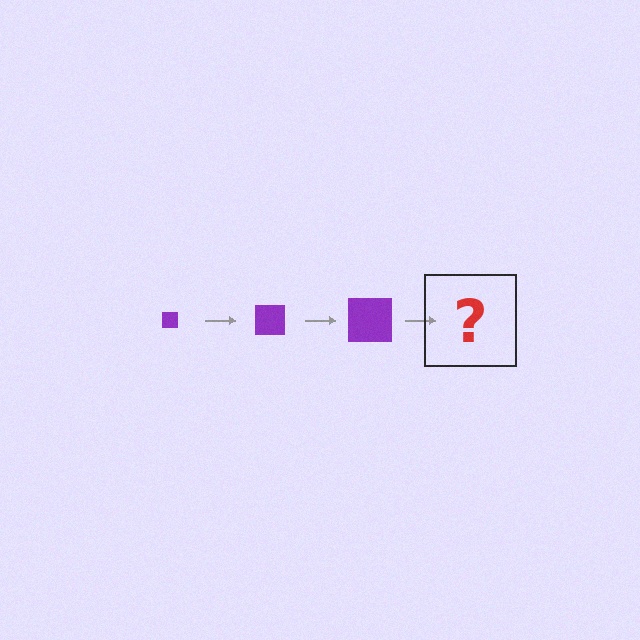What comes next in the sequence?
The next element should be a purple square, larger than the previous one.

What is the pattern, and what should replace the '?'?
The pattern is that the square gets progressively larger each step. The '?' should be a purple square, larger than the previous one.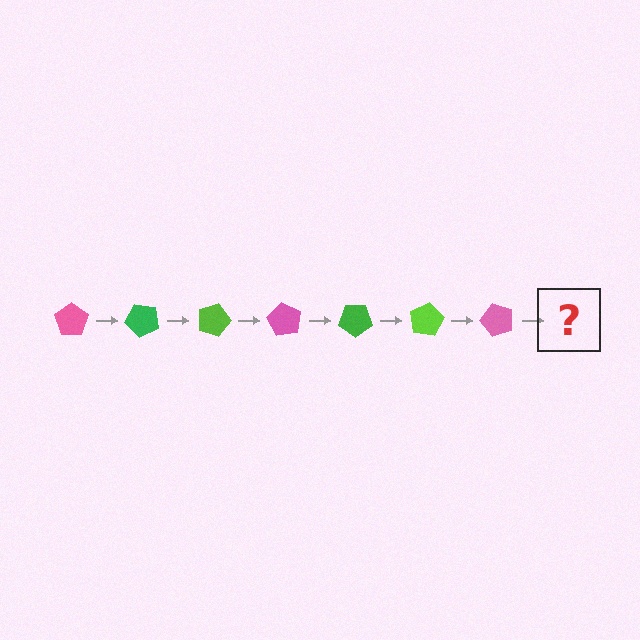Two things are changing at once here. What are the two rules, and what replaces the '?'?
The two rules are that it rotates 45 degrees each step and the color cycles through pink, green, and lime. The '?' should be a green pentagon, rotated 315 degrees from the start.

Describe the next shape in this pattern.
It should be a green pentagon, rotated 315 degrees from the start.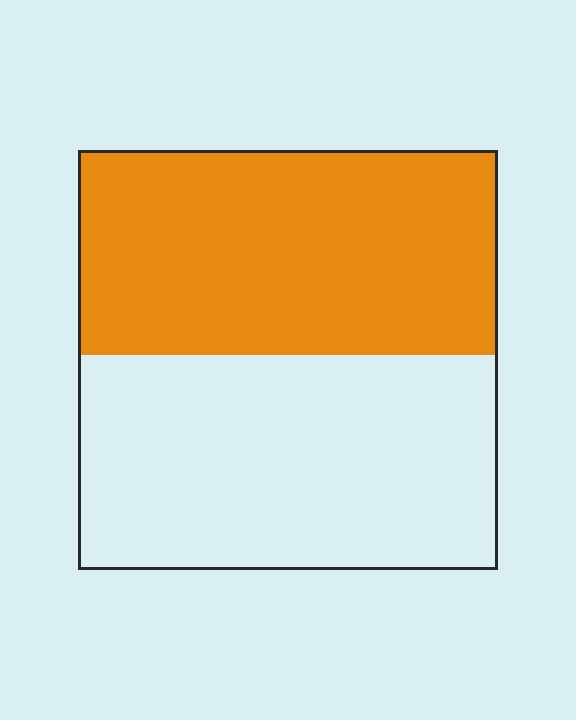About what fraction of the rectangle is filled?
About one half (1/2).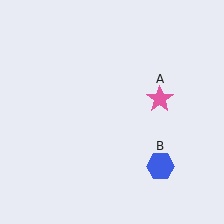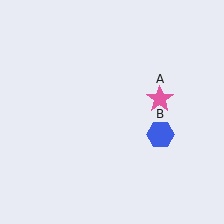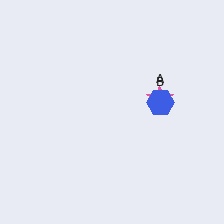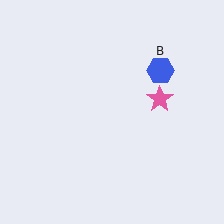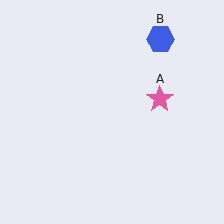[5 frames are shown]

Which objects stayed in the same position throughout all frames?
Pink star (object A) remained stationary.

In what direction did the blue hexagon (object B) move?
The blue hexagon (object B) moved up.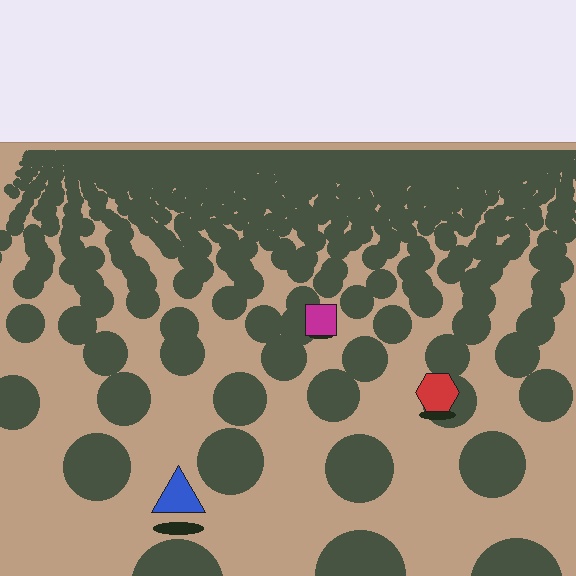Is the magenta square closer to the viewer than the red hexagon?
No. The red hexagon is closer — you can tell from the texture gradient: the ground texture is coarser near it.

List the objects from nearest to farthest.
From nearest to farthest: the blue triangle, the red hexagon, the magenta square.